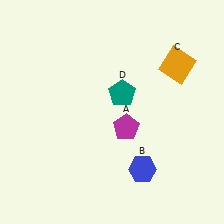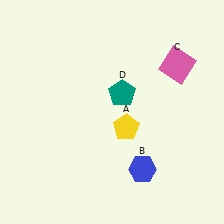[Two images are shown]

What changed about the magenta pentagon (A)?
In Image 1, A is magenta. In Image 2, it changed to yellow.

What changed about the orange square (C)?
In Image 1, C is orange. In Image 2, it changed to pink.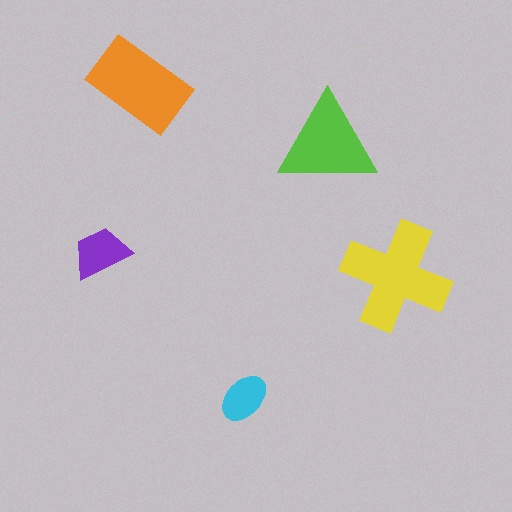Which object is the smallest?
The cyan ellipse.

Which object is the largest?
The yellow cross.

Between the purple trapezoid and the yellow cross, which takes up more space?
The yellow cross.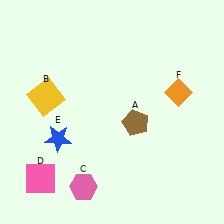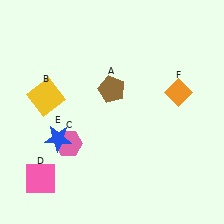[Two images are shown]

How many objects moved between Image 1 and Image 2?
2 objects moved between the two images.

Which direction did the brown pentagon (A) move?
The brown pentagon (A) moved up.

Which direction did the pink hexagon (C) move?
The pink hexagon (C) moved up.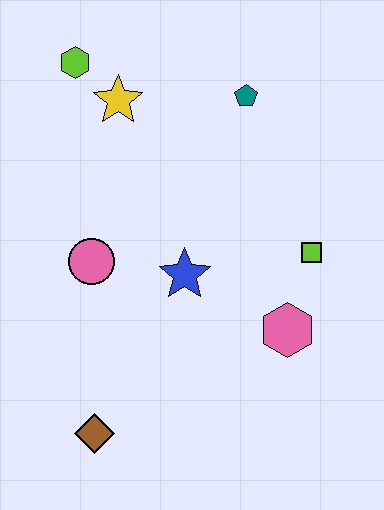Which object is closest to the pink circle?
The blue star is closest to the pink circle.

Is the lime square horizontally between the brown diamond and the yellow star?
No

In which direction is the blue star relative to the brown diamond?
The blue star is above the brown diamond.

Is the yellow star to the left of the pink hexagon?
Yes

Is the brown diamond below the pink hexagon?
Yes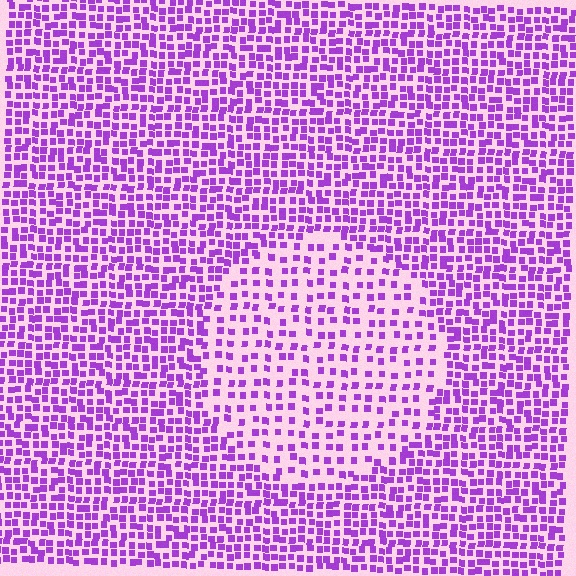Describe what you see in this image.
The image contains small purple elements arranged at two different densities. A circle-shaped region is visible where the elements are less densely packed than the surrounding area.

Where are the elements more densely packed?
The elements are more densely packed outside the circle boundary.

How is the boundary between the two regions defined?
The boundary is defined by a change in element density (approximately 2.0x ratio). All elements are the same color, size, and shape.